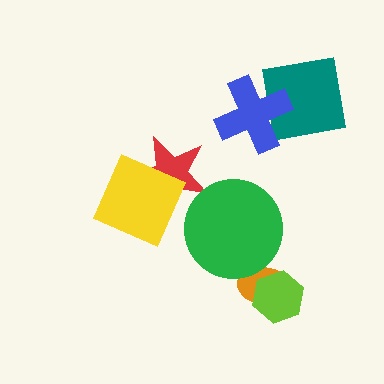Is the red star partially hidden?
Yes, it is partially covered by another shape.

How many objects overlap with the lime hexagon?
1 object overlaps with the lime hexagon.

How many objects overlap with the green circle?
1 object overlaps with the green circle.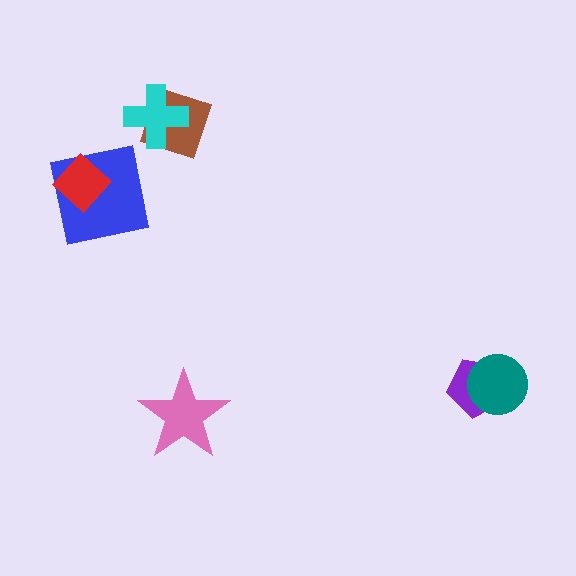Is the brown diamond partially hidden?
Yes, it is partially covered by another shape.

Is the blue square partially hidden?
Yes, it is partially covered by another shape.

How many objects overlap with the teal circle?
1 object overlaps with the teal circle.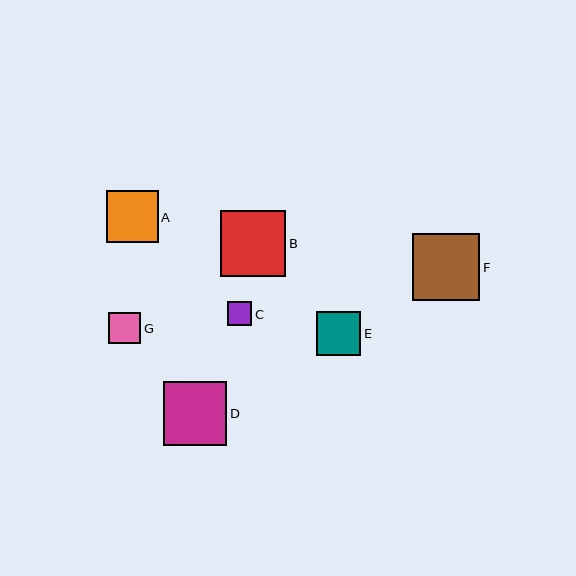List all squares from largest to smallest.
From largest to smallest: F, B, D, A, E, G, C.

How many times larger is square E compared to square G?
Square E is approximately 1.4 times the size of square G.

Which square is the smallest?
Square C is the smallest with a size of approximately 24 pixels.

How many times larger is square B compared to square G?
Square B is approximately 2.1 times the size of square G.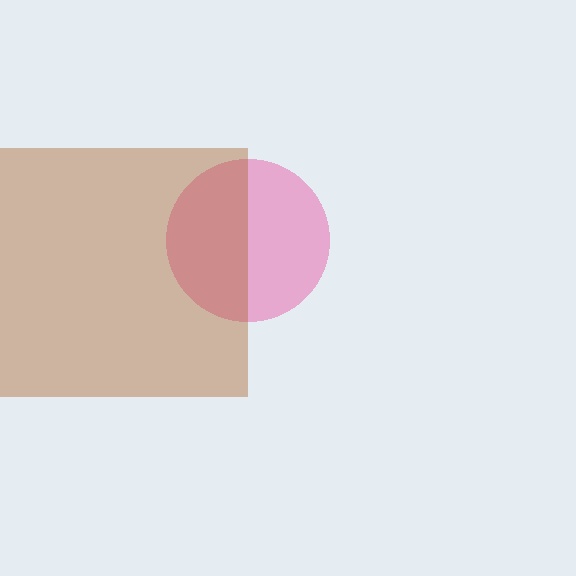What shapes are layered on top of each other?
The layered shapes are: a pink circle, a brown square.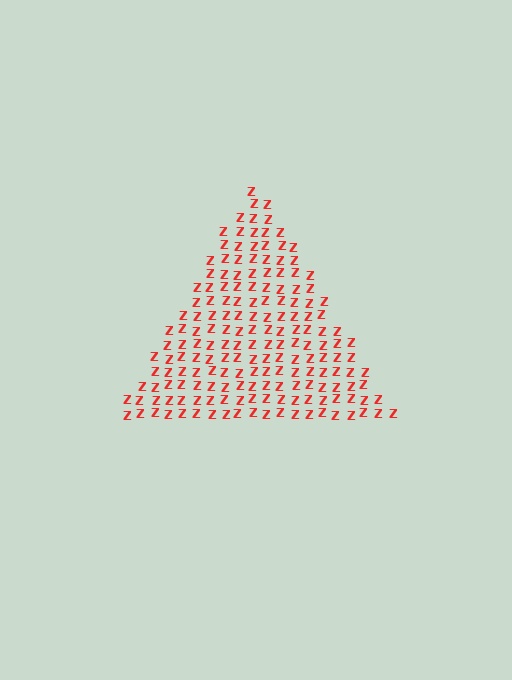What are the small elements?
The small elements are letter Z's.